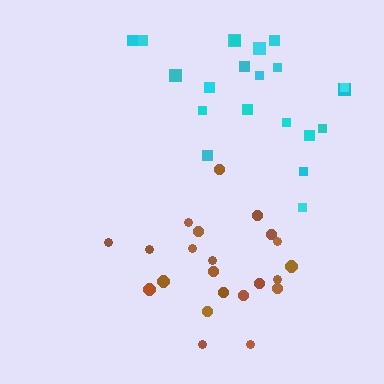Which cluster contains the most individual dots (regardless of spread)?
Brown (22).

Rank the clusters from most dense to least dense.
brown, cyan.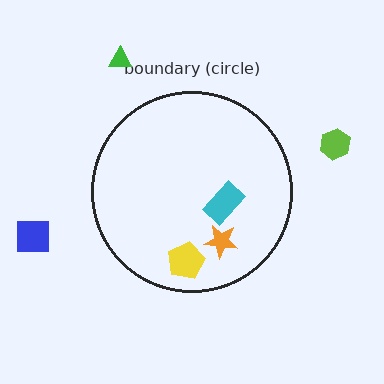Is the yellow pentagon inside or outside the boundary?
Inside.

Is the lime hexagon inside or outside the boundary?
Outside.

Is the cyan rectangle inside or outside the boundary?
Inside.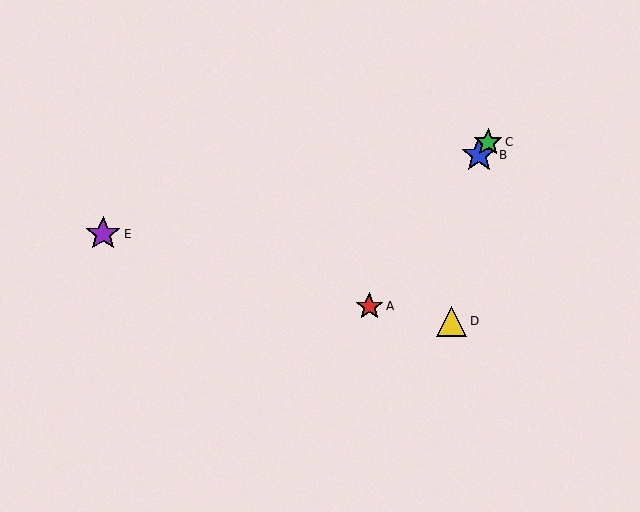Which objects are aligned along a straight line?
Objects A, B, C are aligned along a straight line.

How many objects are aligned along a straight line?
3 objects (A, B, C) are aligned along a straight line.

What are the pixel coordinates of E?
Object E is at (103, 234).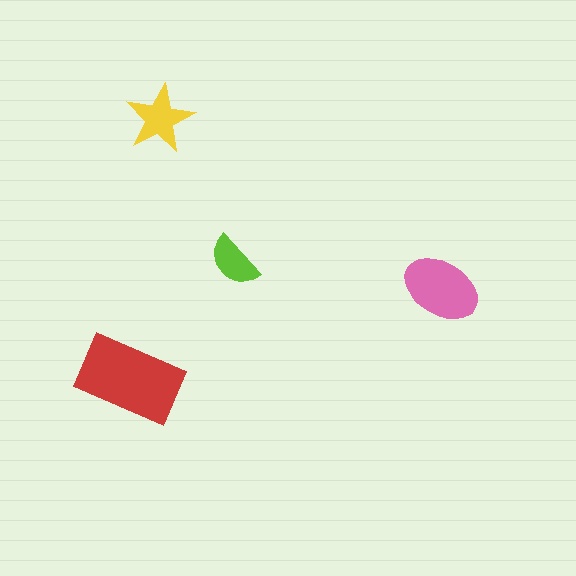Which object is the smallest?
The lime semicircle.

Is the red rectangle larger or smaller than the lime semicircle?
Larger.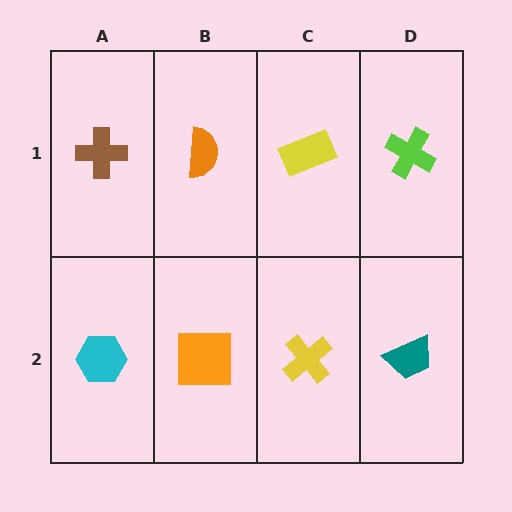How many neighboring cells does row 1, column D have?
2.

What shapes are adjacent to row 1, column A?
A cyan hexagon (row 2, column A), an orange semicircle (row 1, column B).